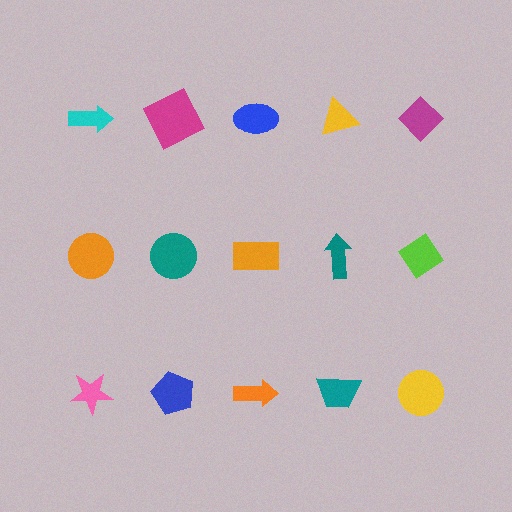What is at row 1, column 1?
A cyan arrow.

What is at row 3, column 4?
A teal trapezoid.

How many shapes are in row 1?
5 shapes.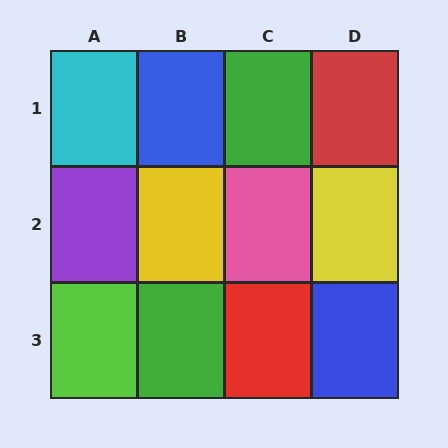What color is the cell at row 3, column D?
Blue.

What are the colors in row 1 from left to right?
Cyan, blue, green, red.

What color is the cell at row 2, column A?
Purple.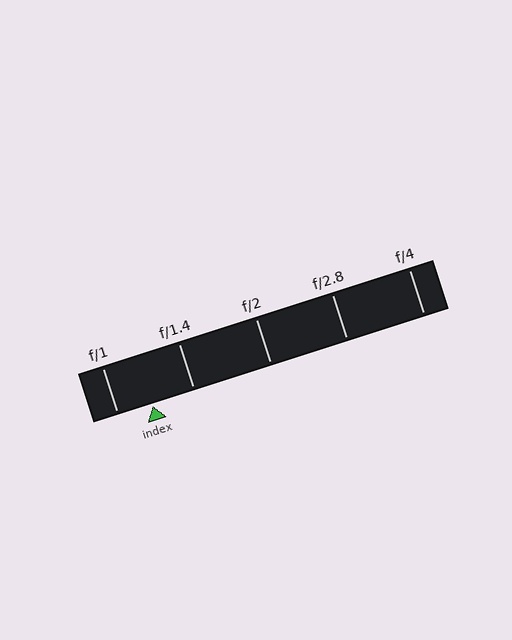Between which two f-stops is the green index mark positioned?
The index mark is between f/1 and f/1.4.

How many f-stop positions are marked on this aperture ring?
There are 5 f-stop positions marked.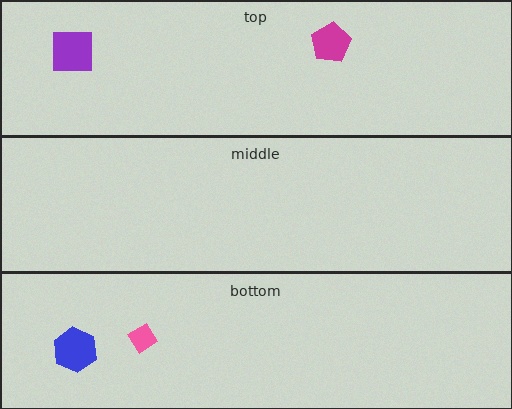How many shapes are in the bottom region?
2.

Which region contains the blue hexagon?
The bottom region.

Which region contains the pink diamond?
The bottom region.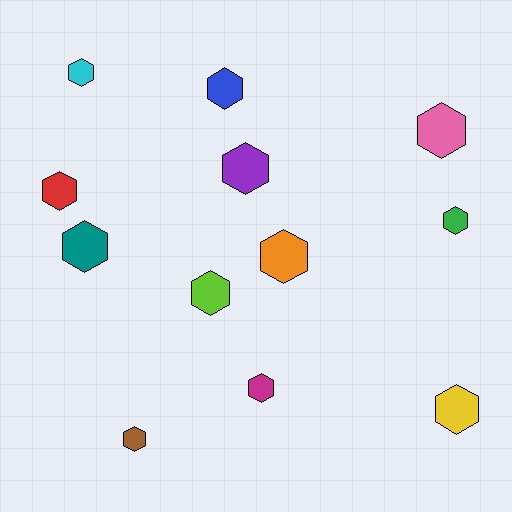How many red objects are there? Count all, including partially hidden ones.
There is 1 red object.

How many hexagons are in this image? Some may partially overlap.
There are 12 hexagons.